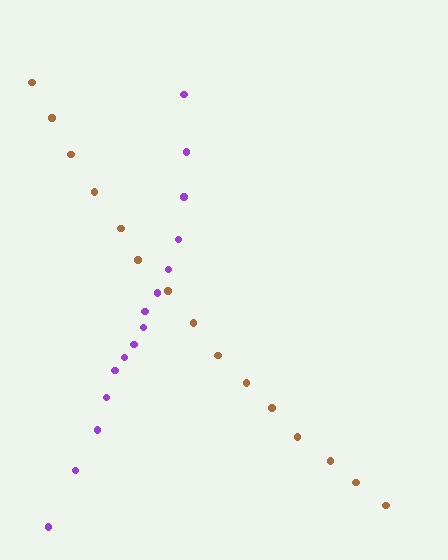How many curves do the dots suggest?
There are 2 distinct paths.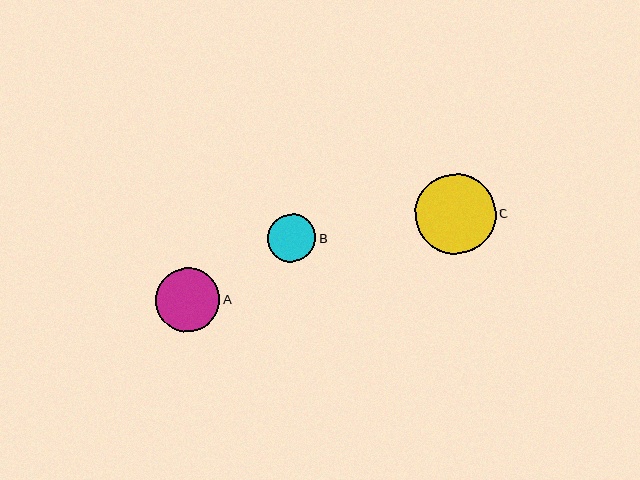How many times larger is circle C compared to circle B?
Circle C is approximately 1.7 times the size of circle B.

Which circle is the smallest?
Circle B is the smallest with a size of approximately 48 pixels.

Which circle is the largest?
Circle C is the largest with a size of approximately 80 pixels.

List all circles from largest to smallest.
From largest to smallest: C, A, B.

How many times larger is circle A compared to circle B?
Circle A is approximately 1.3 times the size of circle B.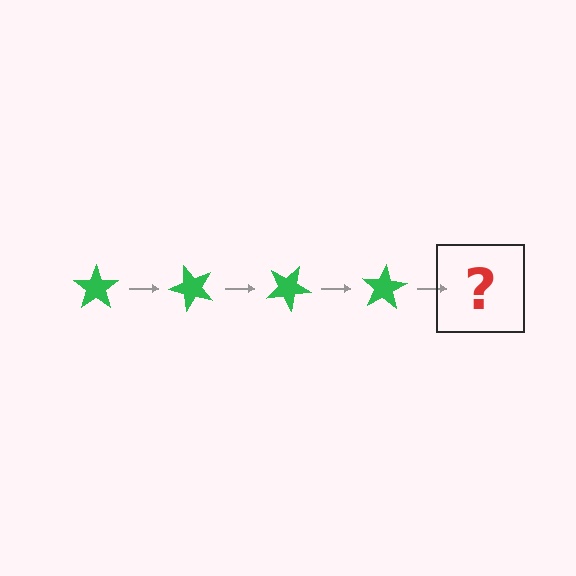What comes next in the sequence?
The next element should be a green star rotated 200 degrees.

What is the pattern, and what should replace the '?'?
The pattern is that the star rotates 50 degrees each step. The '?' should be a green star rotated 200 degrees.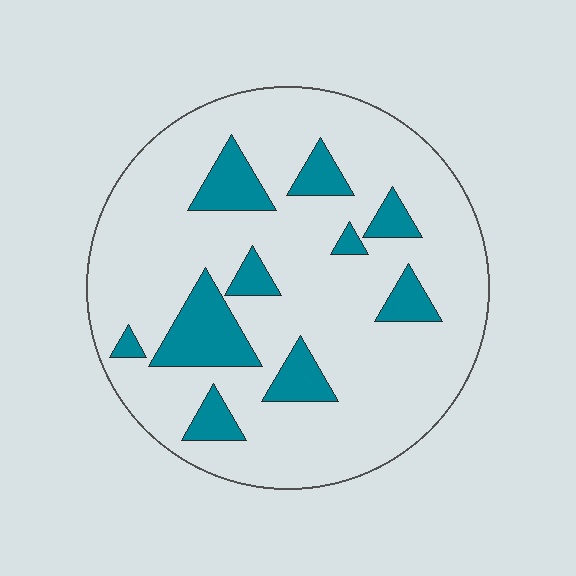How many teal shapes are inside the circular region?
10.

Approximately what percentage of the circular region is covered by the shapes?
Approximately 20%.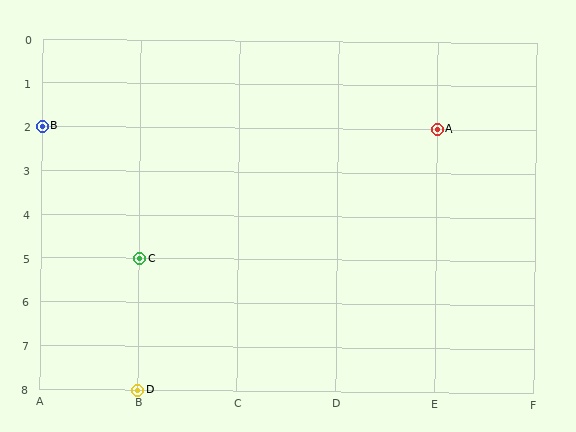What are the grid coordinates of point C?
Point C is at grid coordinates (B, 5).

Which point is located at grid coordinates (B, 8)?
Point D is at (B, 8).